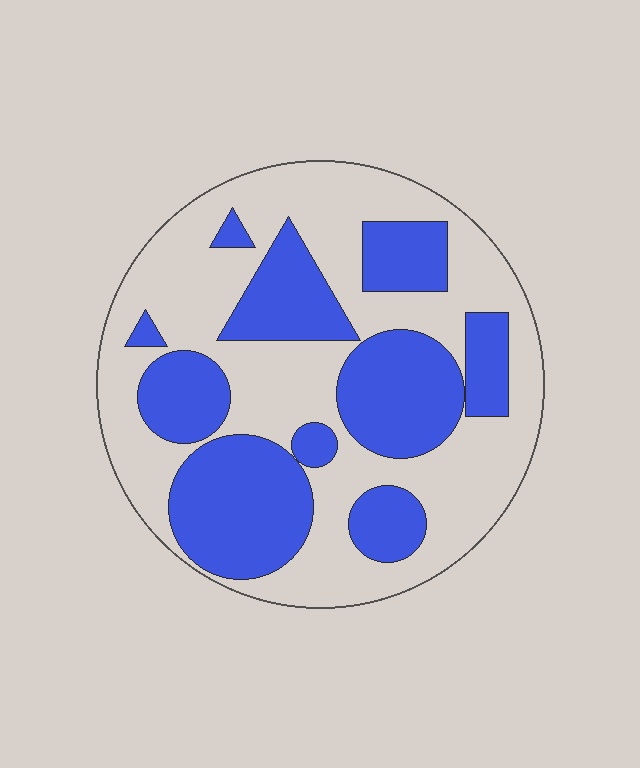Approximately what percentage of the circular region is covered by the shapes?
Approximately 40%.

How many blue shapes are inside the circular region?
10.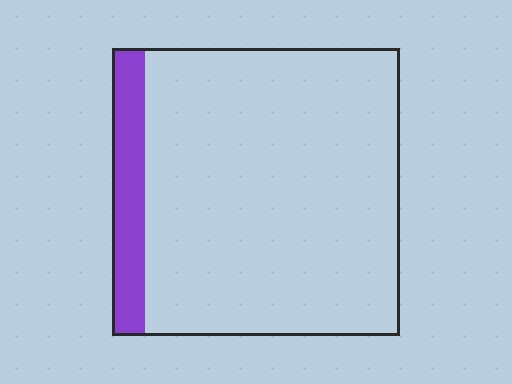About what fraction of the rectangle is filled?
About one eighth (1/8).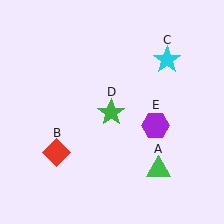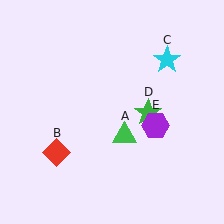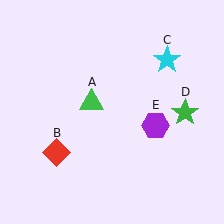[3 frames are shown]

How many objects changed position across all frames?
2 objects changed position: green triangle (object A), green star (object D).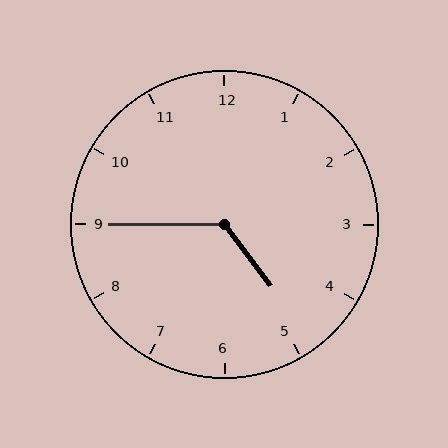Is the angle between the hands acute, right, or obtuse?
It is obtuse.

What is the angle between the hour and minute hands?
Approximately 128 degrees.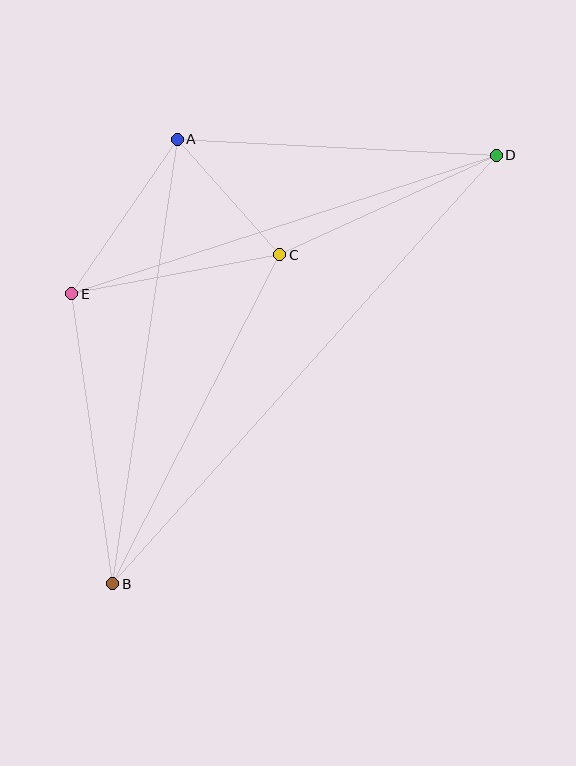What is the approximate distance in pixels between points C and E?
The distance between C and E is approximately 211 pixels.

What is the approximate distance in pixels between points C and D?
The distance between C and D is approximately 238 pixels.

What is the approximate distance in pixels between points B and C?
The distance between B and C is approximately 369 pixels.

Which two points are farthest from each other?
Points B and D are farthest from each other.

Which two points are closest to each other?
Points A and C are closest to each other.